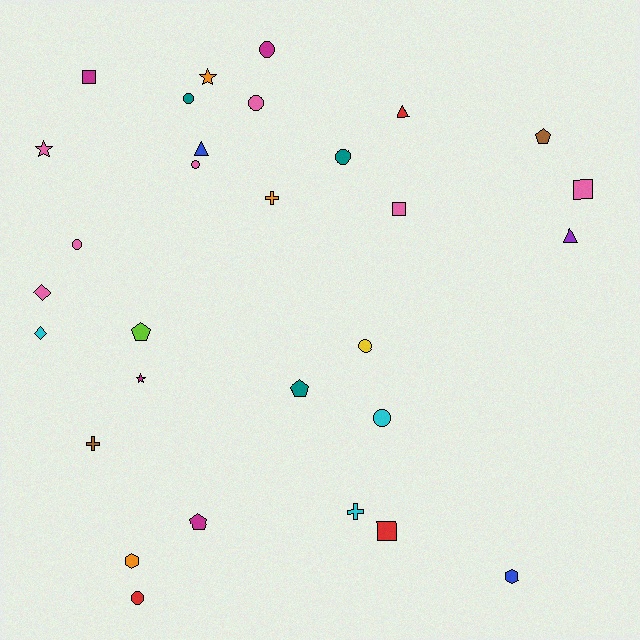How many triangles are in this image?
There are 3 triangles.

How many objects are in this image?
There are 30 objects.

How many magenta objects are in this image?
There are 4 magenta objects.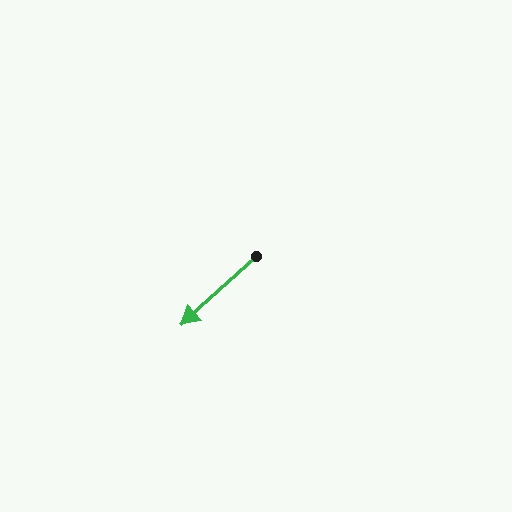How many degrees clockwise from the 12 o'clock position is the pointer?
Approximately 228 degrees.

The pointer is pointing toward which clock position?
Roughly 8 o'clock.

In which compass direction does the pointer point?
Southwest.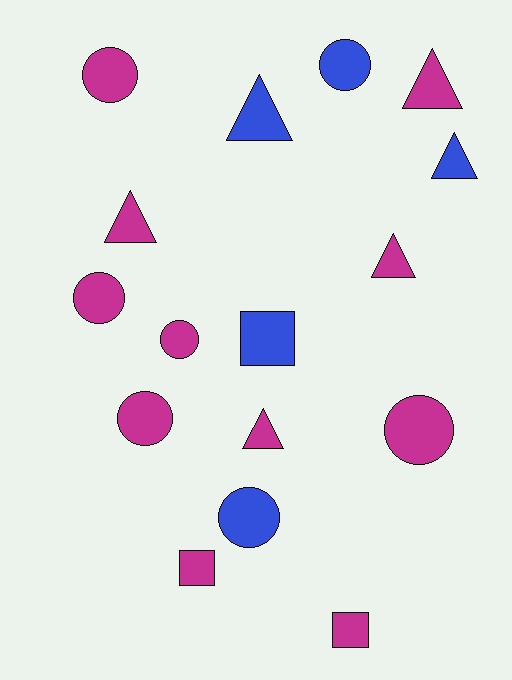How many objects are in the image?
There are 16 objects.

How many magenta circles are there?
There are 5 magenta circles.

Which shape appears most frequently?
Circle, with 7 objects.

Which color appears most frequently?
Magenta, with 11 objects.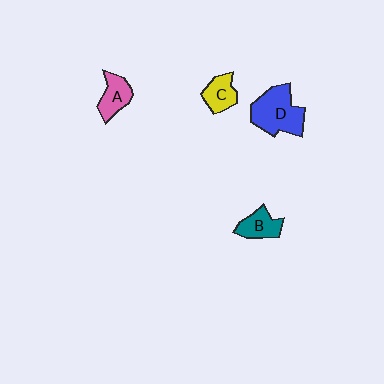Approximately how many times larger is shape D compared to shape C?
Approximately 2.0 times.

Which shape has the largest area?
Shape D (blue).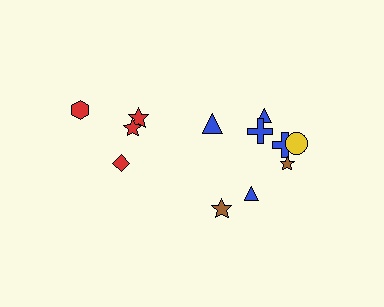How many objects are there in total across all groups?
There are 12 objects.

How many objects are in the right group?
There are 8 objects.